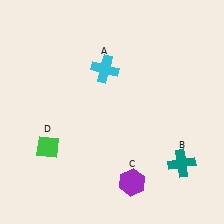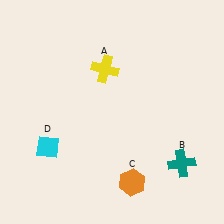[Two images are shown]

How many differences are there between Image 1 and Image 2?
There are 3 differences between the two images.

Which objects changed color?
A changed from cyan to yellow. C changed from purple to orange. D changed from green to cyan.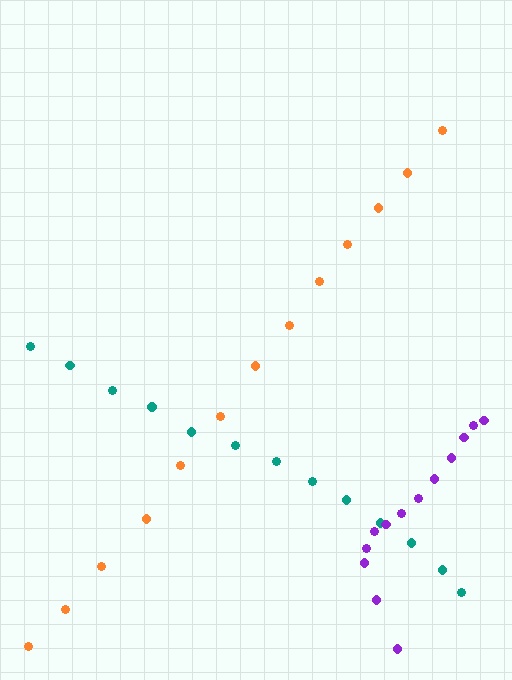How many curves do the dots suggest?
There are 3 distinct paths.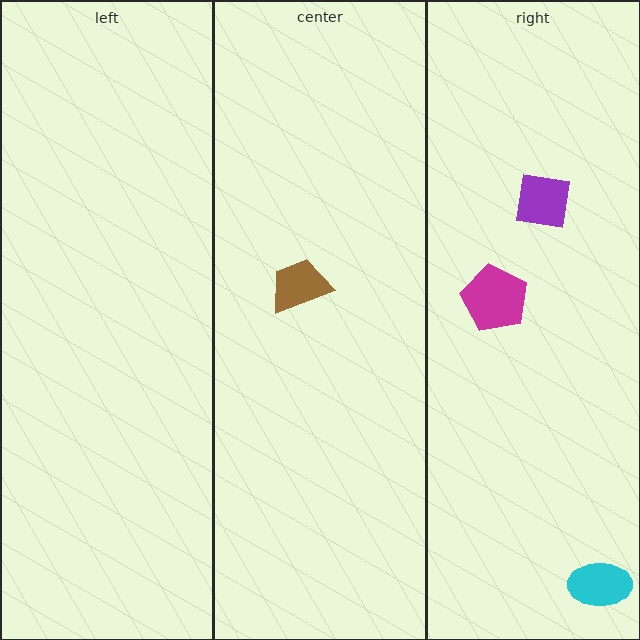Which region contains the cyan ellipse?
The right region.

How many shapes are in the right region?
3.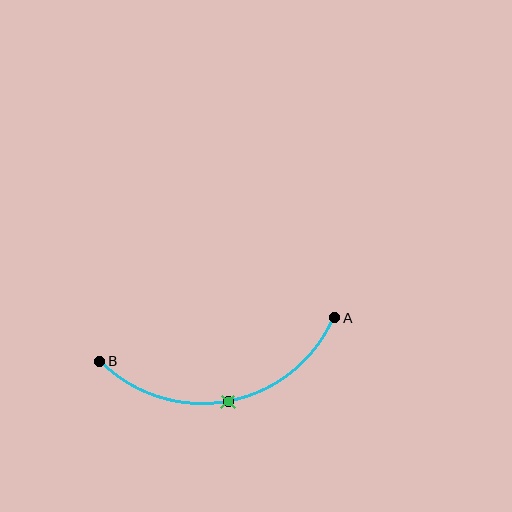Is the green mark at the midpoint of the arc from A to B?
Yes. The green mark lies on the arc at equal arc-length from both A and B — it is the arc midpoint.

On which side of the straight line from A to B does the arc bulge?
The arc bulges below the straight line connecting A and B.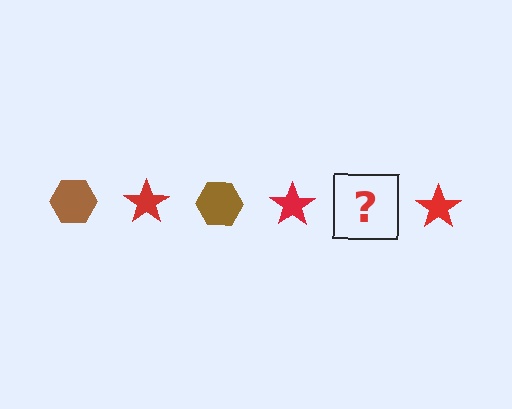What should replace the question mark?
The question mark should be replaced with a brown hexagon.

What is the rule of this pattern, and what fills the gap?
The rule is that the pattern alternates between brown hexagon and red star. The gap should be filled with a brown hexagon.